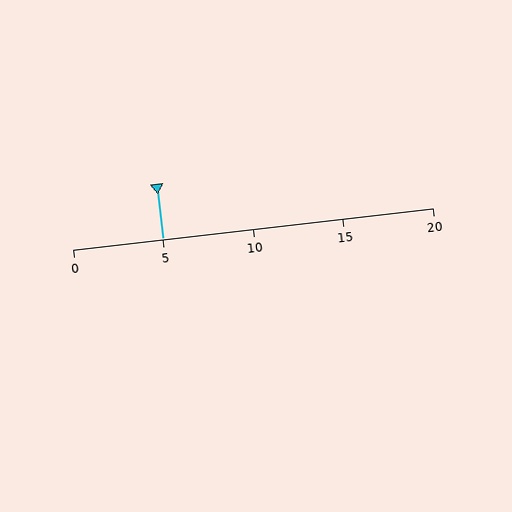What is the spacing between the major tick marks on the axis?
The major ticks are spaced 5 apart.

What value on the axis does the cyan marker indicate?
The marker indicates approximately 5.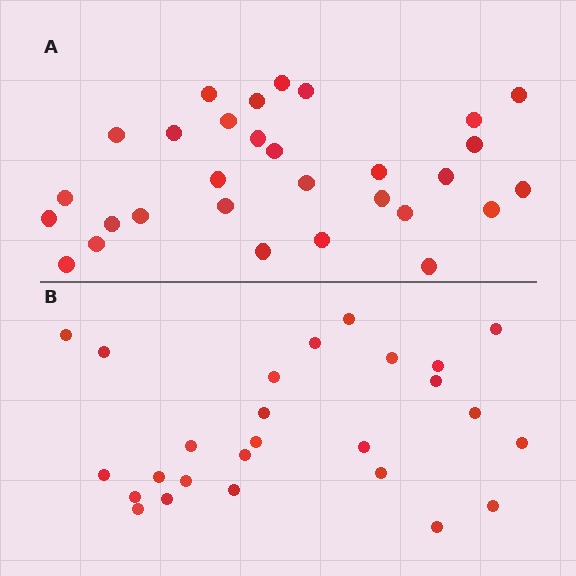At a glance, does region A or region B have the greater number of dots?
Region A (the top region) has more dots.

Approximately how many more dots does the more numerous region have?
Region A has about 4 more dots than region B.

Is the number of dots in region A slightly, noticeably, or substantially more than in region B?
Region A has only slightly more — the two regions are fairly close. The ratio is roughly 1.2 to 1.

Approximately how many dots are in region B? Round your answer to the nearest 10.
About 30 dots. (The exact count is 26, which rounds to 30.)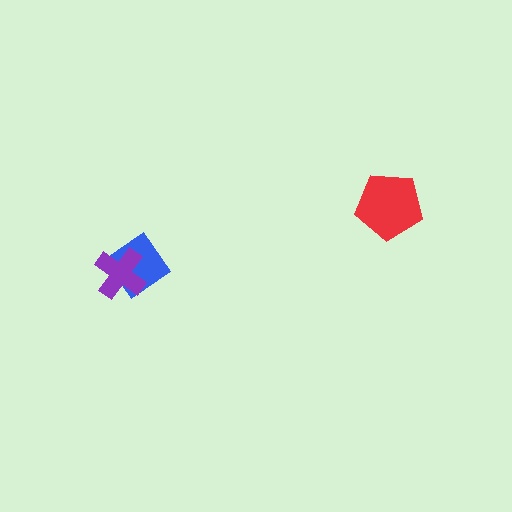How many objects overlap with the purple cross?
1 object overlaps with the purple cross.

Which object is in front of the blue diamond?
The purple cross is in front of the blue diamond.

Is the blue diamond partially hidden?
Yes, it is partially covered by another shape.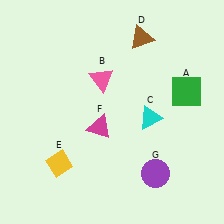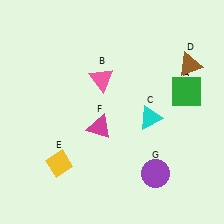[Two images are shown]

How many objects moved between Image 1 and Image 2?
1 object moved between the two images.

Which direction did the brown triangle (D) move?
The brown triangle (D) moved right.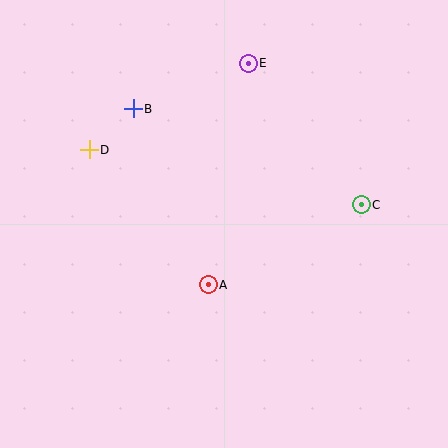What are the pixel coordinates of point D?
Point D is at (89, 150).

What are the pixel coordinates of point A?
Point A is at (208, 285).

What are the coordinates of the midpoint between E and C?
The midpoint between E and C is at (305, 134).